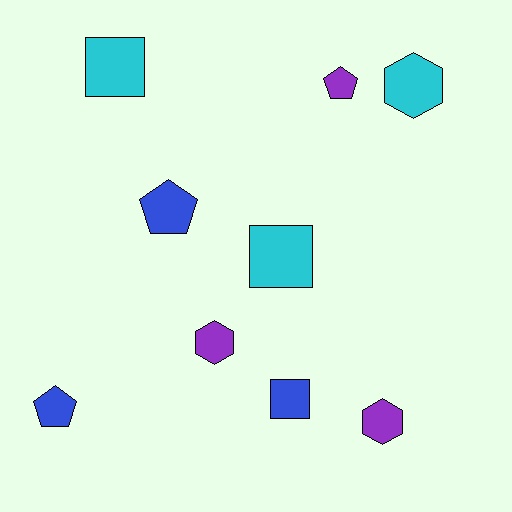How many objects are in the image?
There are 9 objects.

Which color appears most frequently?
Blue, with 3 objects.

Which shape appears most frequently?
Hexagon, with 3 objects.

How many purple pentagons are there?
There is 1 purple pentagon.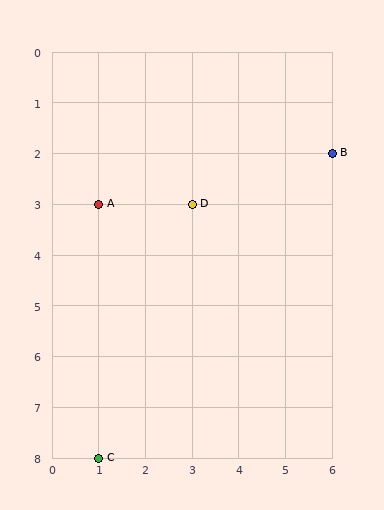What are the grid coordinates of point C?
Point C is at grid coordinates (1, 8).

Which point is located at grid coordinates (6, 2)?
Point B is at (6, 2).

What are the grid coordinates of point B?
Point B is at grid coordinates (6, 2).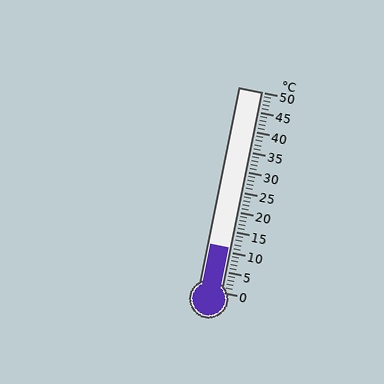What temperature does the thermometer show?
The thermometer shows approximately 11°C.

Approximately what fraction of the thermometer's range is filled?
The thermometer is filled to approximately 20% of its range.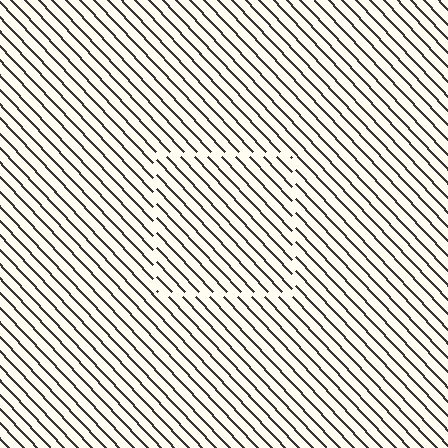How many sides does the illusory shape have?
4 sides — the line-ends trace a square.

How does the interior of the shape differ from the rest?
The interior of the shape contains the same grating, shifted by half a period — the contour is defined by the phase discontinuity where line-ends from the inner and outer gratings abut.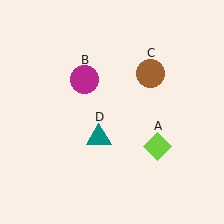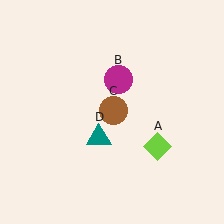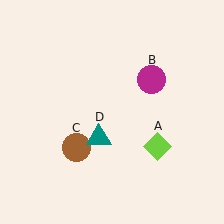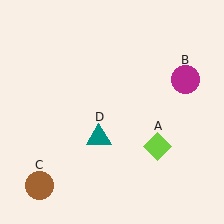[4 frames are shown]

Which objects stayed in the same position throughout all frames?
Lime diamond (object A) and teal triangle (object D) remained stationary.